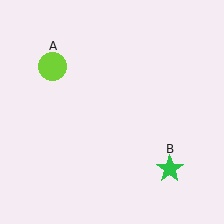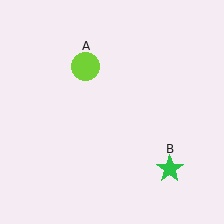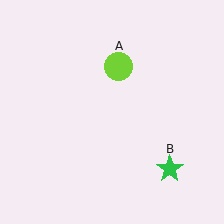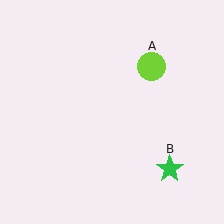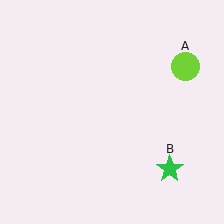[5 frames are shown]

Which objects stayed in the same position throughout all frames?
Green star (object B) remained stationary.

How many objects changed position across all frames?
1 object changed position: lime circle (object A).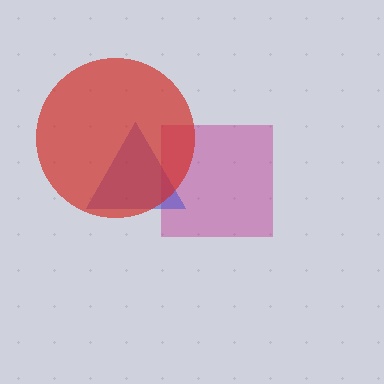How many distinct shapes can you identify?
There are 3 distinct shapes: a magenta square, a blue triangle, a red circle.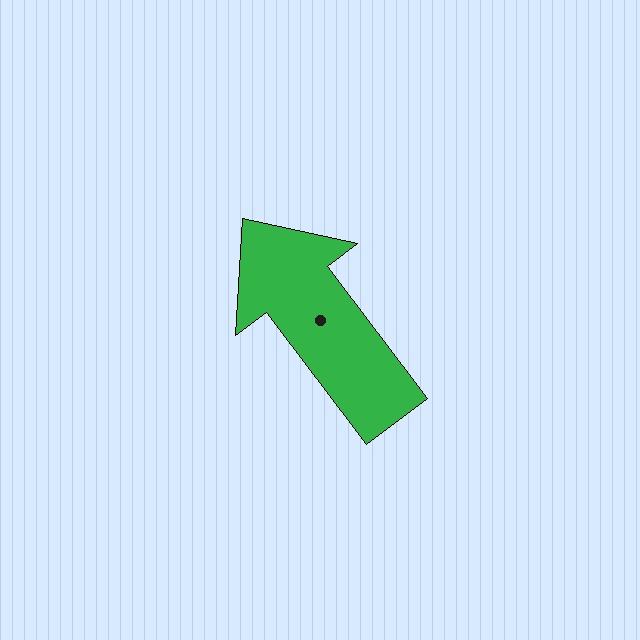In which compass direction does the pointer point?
Northwest.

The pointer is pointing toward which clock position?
Roughly 11 o'clock.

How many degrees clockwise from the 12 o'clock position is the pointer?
Approximately 323 degrees.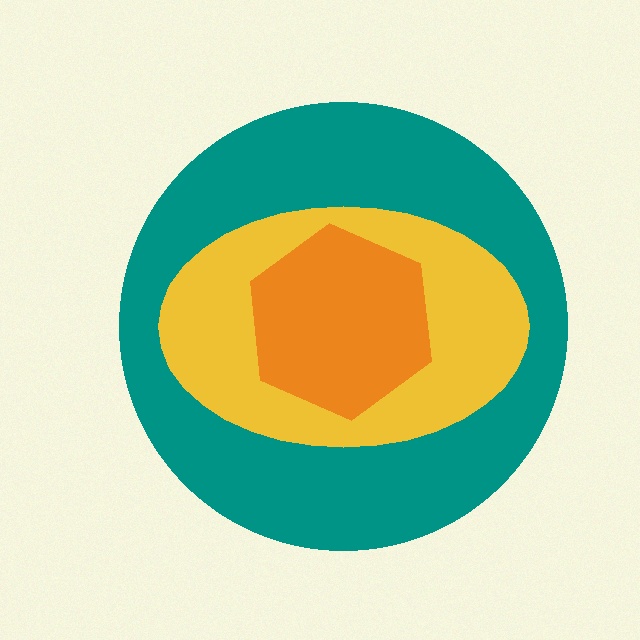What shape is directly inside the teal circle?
The yellow ellipse.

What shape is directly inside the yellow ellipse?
The orange hexagon.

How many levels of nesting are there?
3.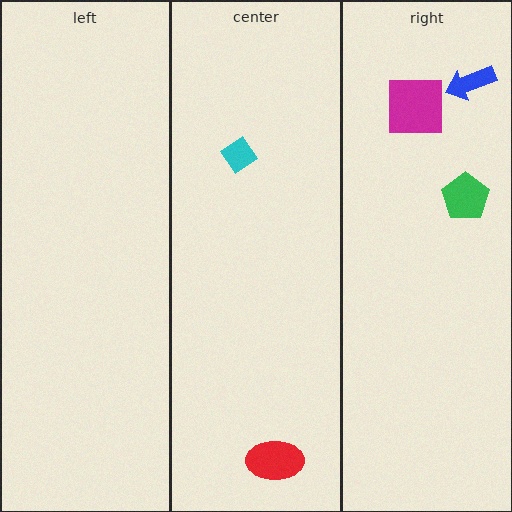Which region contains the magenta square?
The right region.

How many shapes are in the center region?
2.